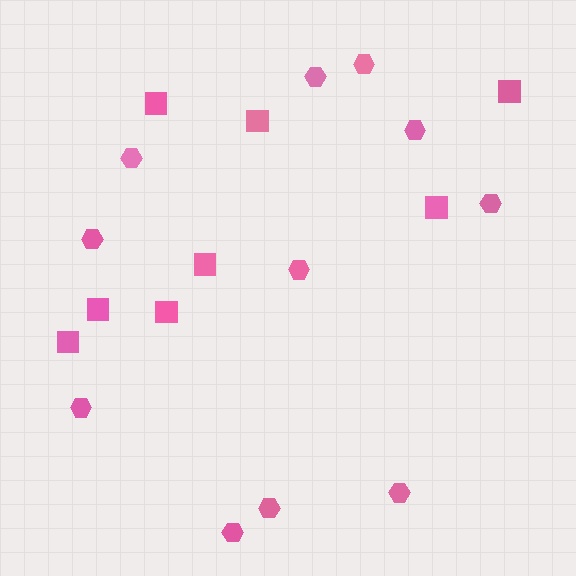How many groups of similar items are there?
There are 2 groups: one group of hexagons (11) and one group of squares (8).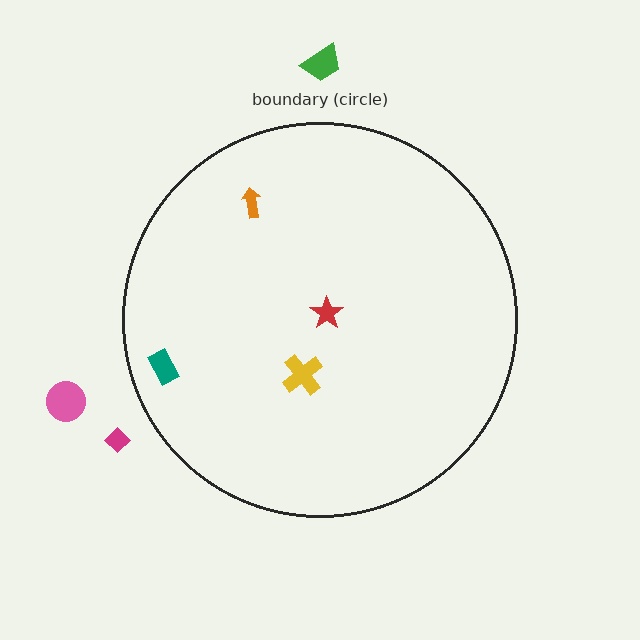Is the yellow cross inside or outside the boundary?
Inside.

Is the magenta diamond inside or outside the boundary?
Outside.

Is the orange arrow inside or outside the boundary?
Inside.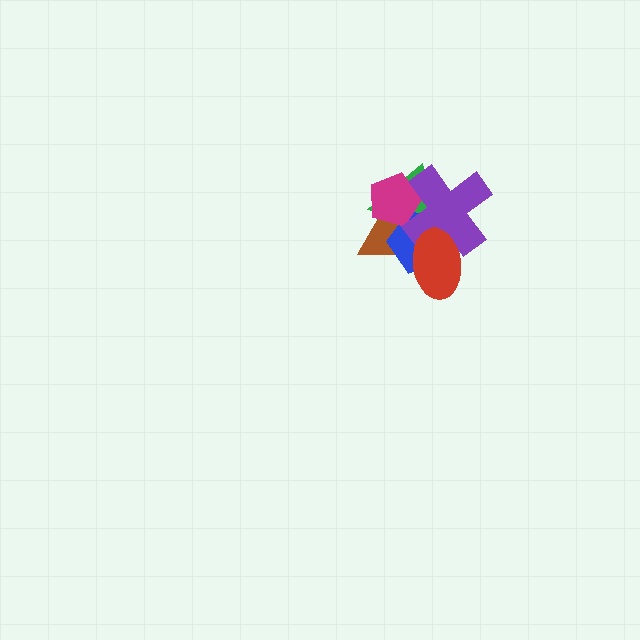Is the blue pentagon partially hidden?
Yes, it is partially covered by another shape.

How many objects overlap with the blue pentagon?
5 objects overlap with the blue pentagon.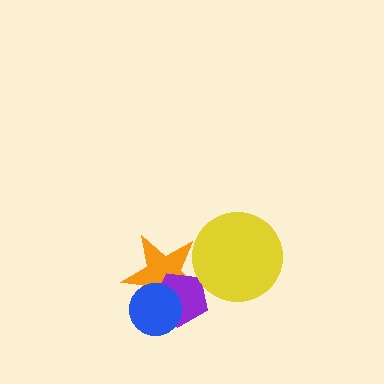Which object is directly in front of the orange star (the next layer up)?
The purple pentagon is directly in front of the orange star.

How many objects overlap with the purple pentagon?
2 objects overlap with the purple pentagon.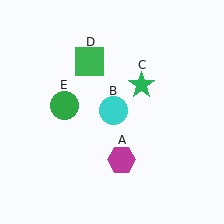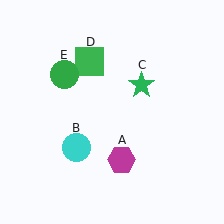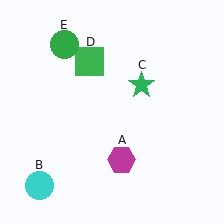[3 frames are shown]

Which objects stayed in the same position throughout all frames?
Magenta hexagon (object A) and green star (object C) and green square (object D) remained stationary.